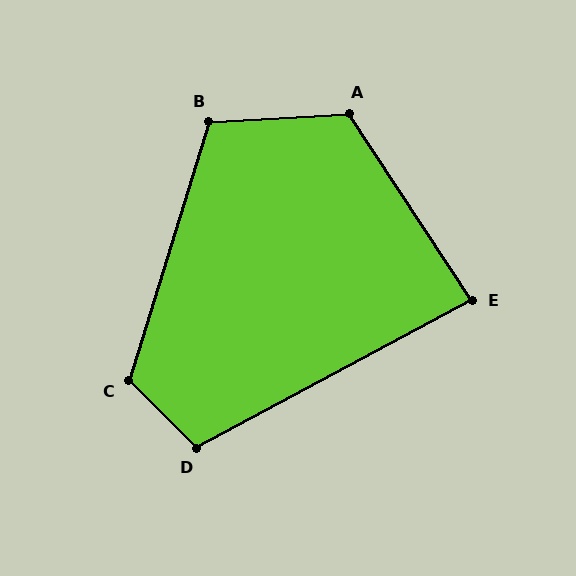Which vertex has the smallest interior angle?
E, at approximately 85 degrees.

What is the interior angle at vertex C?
Approximately 118 degrees (obtuse).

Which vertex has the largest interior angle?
A, at approximately 120 degrees.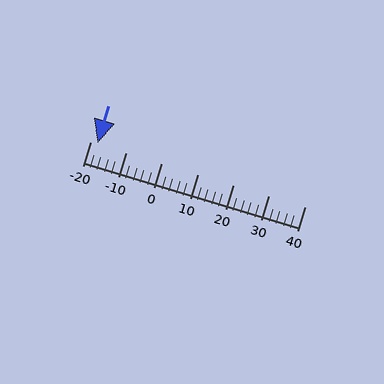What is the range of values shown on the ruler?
The ruler shows values from -20 to 40.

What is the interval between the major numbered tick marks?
The major tick marks are spaced 10 units apart.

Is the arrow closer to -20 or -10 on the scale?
The arrow is closer to -20.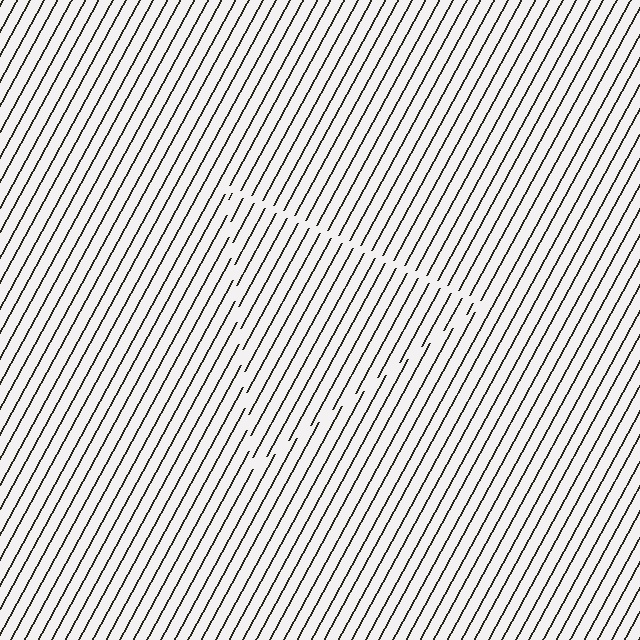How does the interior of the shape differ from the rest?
The interior of the shape contains the same grating, shifted by half a period — the contour is defined by the phase discontinuity where line-ends from the inner and outer gratings abut.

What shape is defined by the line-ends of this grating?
An illusory triangle. The interior of the shape contains the same grating, shifted by half a period — the contour is defined by the phase discontinuity where line-ends from the inner and outer gratings abut.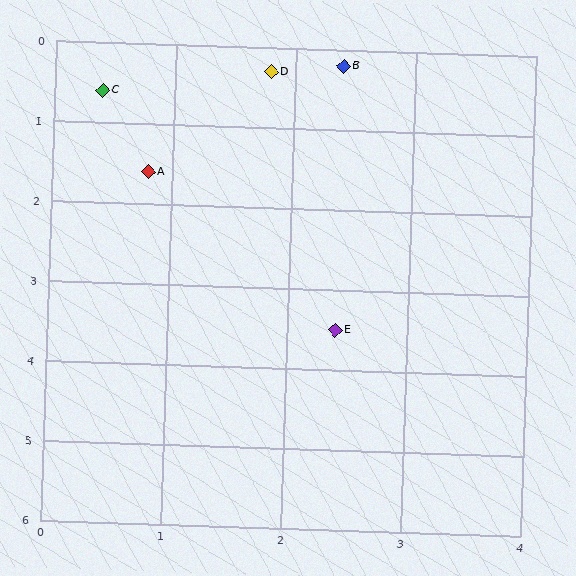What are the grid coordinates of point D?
Point D is at approximately (1.8, 0.3).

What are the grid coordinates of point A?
Point A is at approximately (0.8, 1.6).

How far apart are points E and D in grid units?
Points E and D are about 3.3 grid units apart.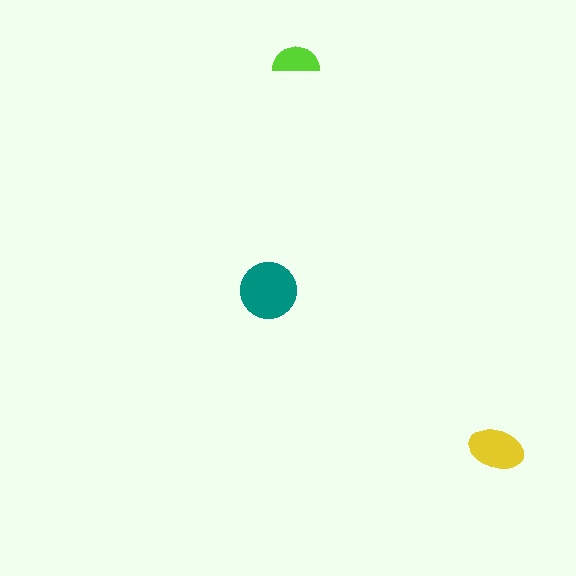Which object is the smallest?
The lime semicircle.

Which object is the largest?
The teal circle.